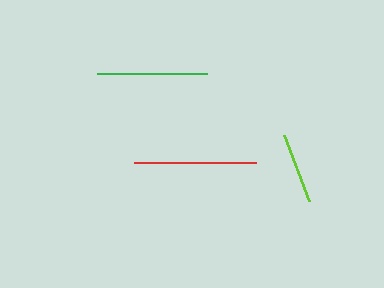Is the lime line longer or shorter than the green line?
The green line is longer than the lime line.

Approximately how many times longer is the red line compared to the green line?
The red line is approximately 1.1 times the length of the green line.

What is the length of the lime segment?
The lime segment is approximately 71 pixels long.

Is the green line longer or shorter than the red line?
The red line is longer than the green line.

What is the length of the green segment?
The green segment is approximately 110 pixels long.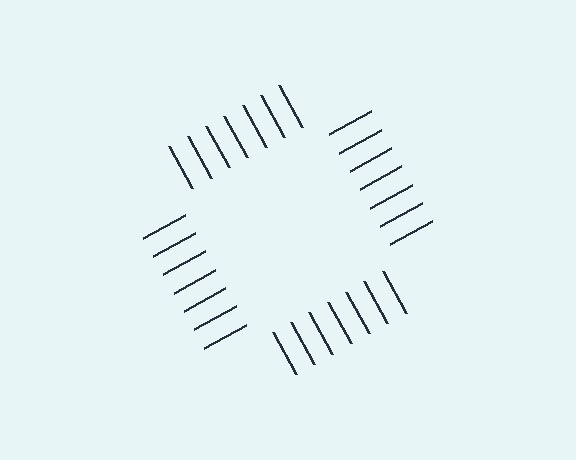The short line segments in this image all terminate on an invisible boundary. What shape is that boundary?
An illusory square — the line segments terminate on its edges but no continuous stroke is drawn.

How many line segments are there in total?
28 — 7 along each of the 4 edges.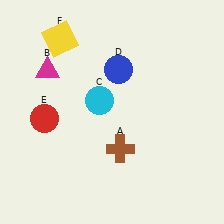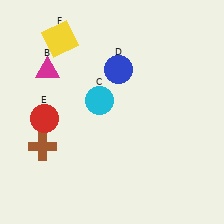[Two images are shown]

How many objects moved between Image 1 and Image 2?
1 object moved between the two images.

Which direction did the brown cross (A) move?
The brown cross (A) moved left.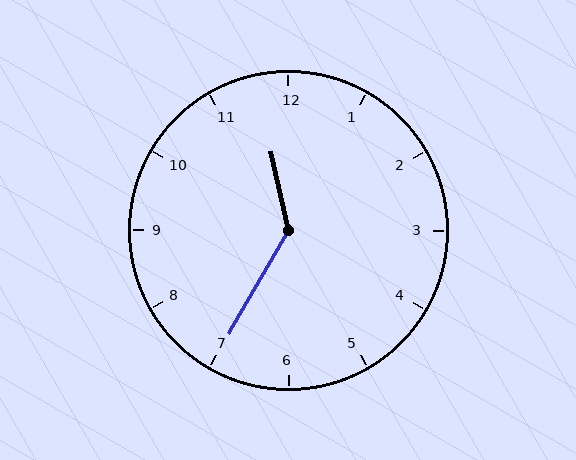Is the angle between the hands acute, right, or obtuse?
It is obtuse.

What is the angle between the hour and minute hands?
Approximately 138 degrees.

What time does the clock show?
11:35.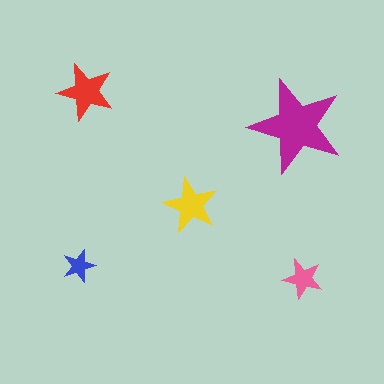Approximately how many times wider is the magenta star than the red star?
About 1.5 times wider.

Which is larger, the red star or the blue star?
The red one.